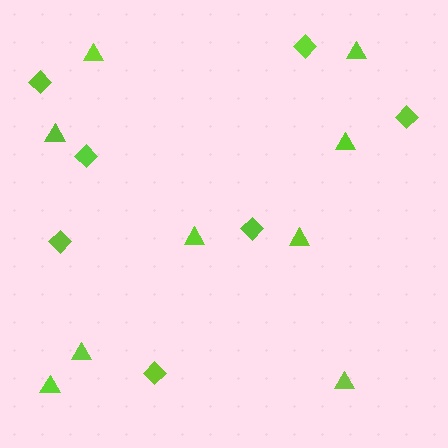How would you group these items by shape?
There are 2 groups: one group of triangles (9) and one group of diamonds (7).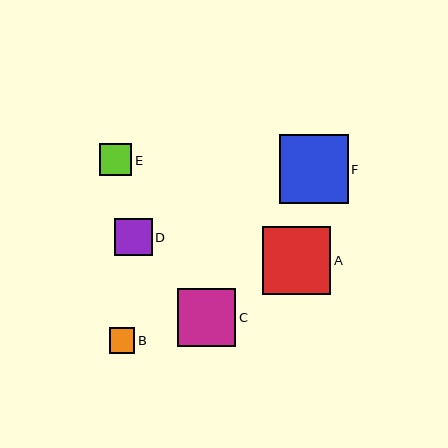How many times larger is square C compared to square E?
Square C is approximately 1.8 times the size of square E.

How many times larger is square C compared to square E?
Square C is approximately 1.8 times the size of square E.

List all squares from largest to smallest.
From largest to smallest: F, A, C, D, E, B.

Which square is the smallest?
Square B is the smallest with a size of approximately 25 pixels.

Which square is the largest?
Square F is the largest with a size of approximately 69 pixels.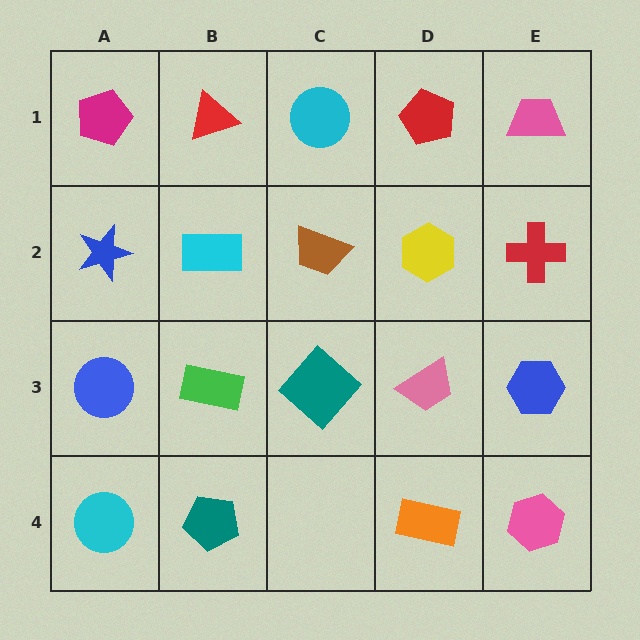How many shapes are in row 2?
5 shapes.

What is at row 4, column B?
A teal pentagon.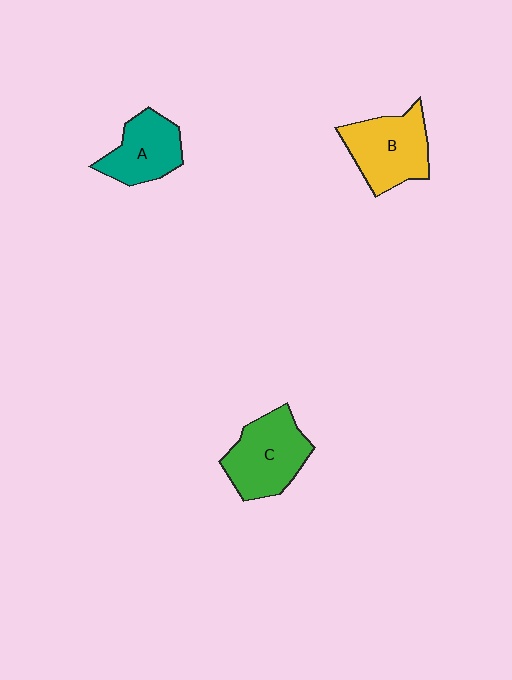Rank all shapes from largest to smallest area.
From largest to smallest: C (green), B (yellow), A (teal).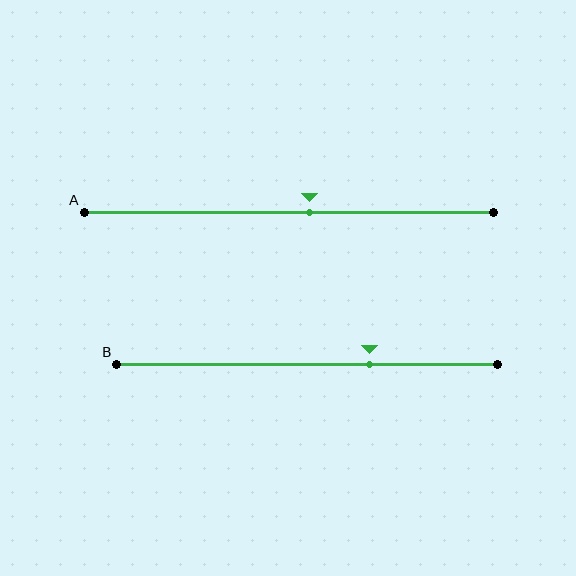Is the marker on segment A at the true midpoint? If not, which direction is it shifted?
No, the marker on segment A is shifted to the right by about 5% of the segment length.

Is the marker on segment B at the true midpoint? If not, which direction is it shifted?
No, the marker on segment B is shifted to the right by about 17% of the segment length.